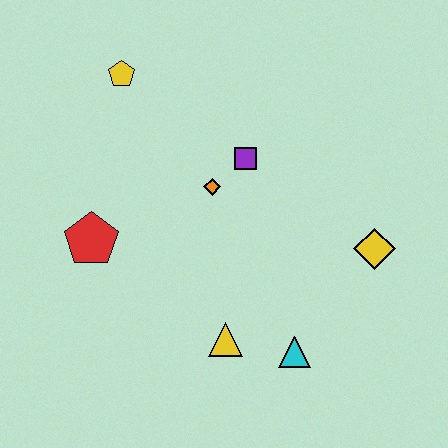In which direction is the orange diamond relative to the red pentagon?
The orange diamond is to the right of the red pentagon.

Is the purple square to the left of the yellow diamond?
Yes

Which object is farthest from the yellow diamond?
The yellow pentagon is farthest from the yellow diamond.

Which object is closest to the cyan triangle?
The yellow triangle is closest to the cyan triangle.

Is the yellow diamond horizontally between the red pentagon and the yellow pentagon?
No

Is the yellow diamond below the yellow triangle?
No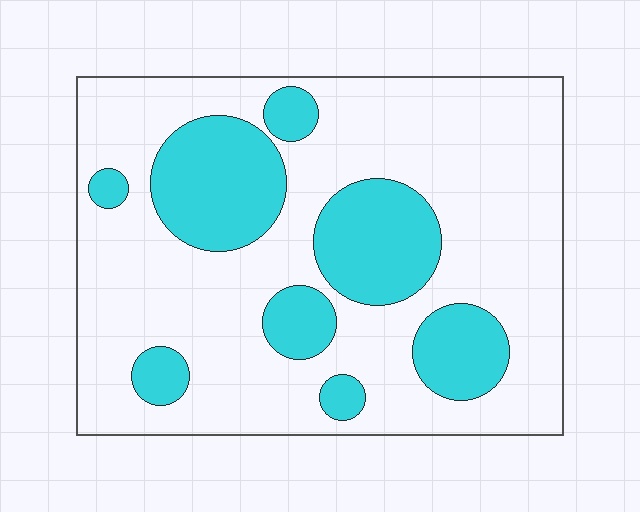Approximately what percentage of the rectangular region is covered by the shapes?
Approximately 25%.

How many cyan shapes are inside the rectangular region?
8.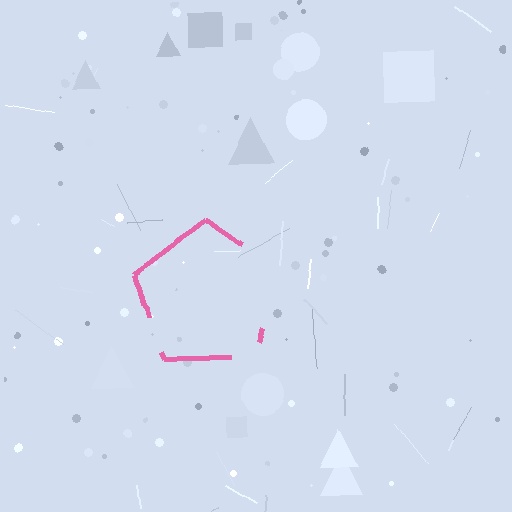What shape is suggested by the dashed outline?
The dashed outline suggests a pentagon.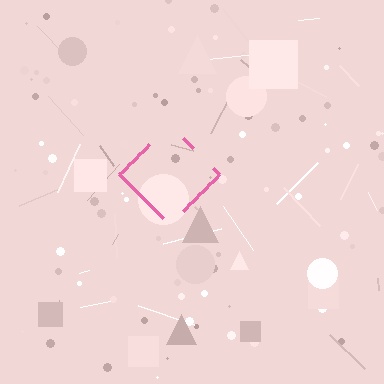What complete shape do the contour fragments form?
The contour fragments form a diamond.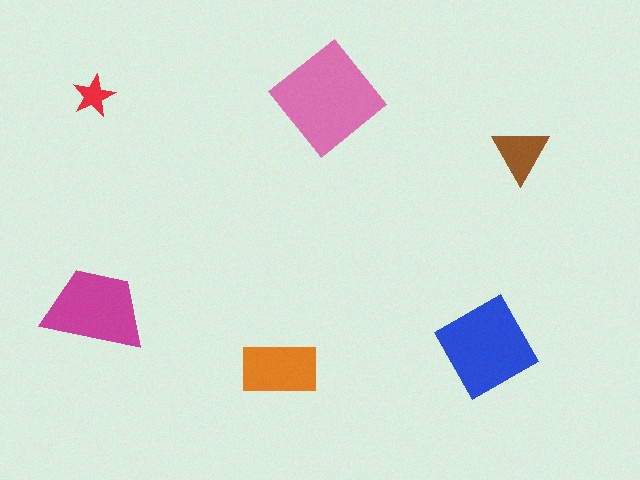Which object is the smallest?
The red star.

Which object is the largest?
The pink diamond.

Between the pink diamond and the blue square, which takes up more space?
The pink diamond.